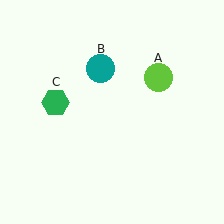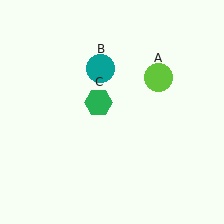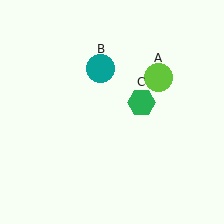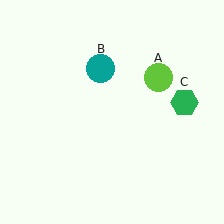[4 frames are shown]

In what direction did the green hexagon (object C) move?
The green hexagon (object C) moved right.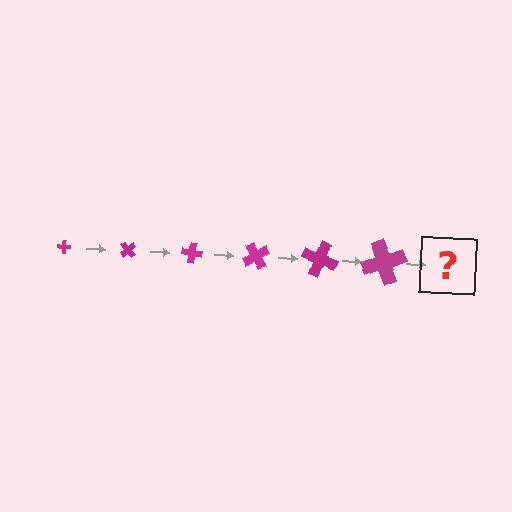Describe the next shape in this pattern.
It should be a cross, larger than the previous one and rotated 300 degrees from the start.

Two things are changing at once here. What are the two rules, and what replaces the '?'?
The two rules are that the cross grows larger each step and it rotates 50 degrees each step. The '?' should be a cross, larger than the previous one and rotated 300 degrees from the start.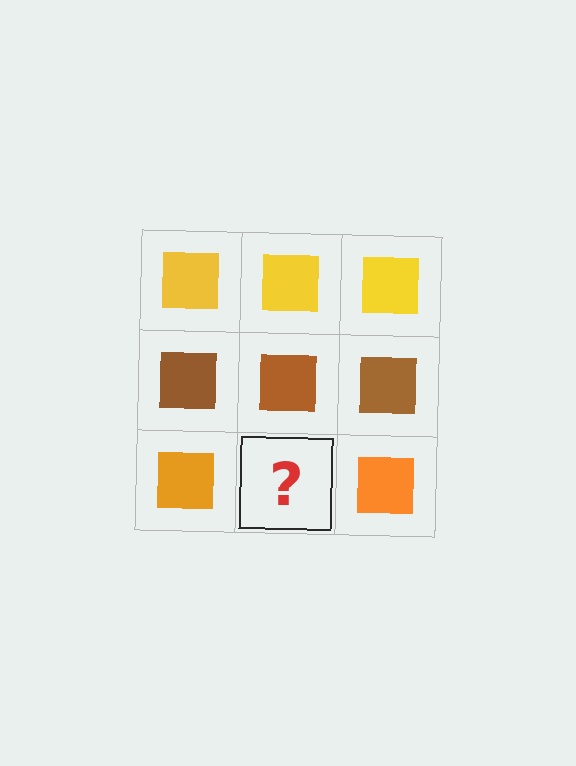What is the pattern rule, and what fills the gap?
The rule is that each row has a consistent color. The gap should be filled with an orange square.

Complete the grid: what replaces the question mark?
The question mark should be replaced with an orange square.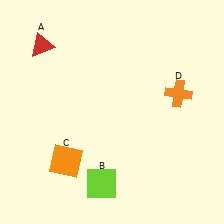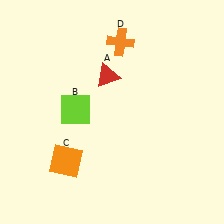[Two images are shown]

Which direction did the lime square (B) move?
The lime square (B) moved up.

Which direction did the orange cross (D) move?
The orange cross (D) moved left.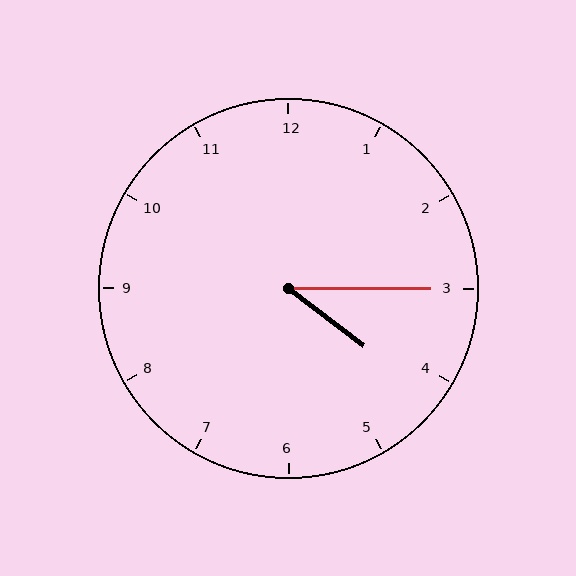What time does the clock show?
4:15.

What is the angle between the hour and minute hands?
Approximately 38 degrees.